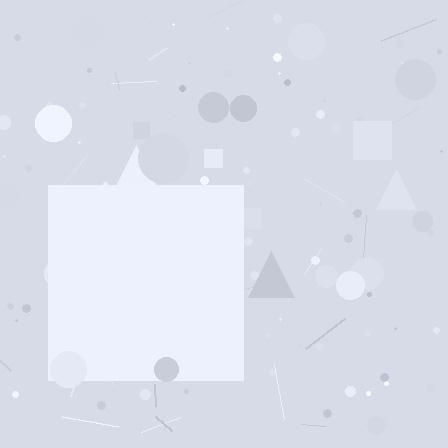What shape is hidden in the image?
A square is hidden in the image.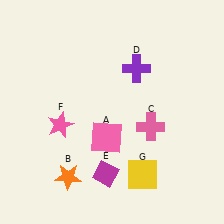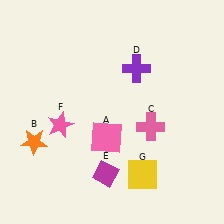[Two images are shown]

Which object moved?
The orange star (B) moved up.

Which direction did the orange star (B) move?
The orange star (B) moved up.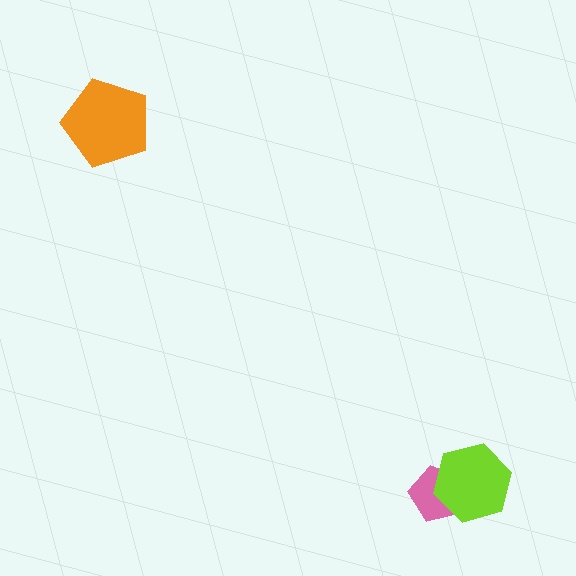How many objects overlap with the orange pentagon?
0 objects overlap with the orange pentagon.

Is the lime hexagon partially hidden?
No, no other shape covers it.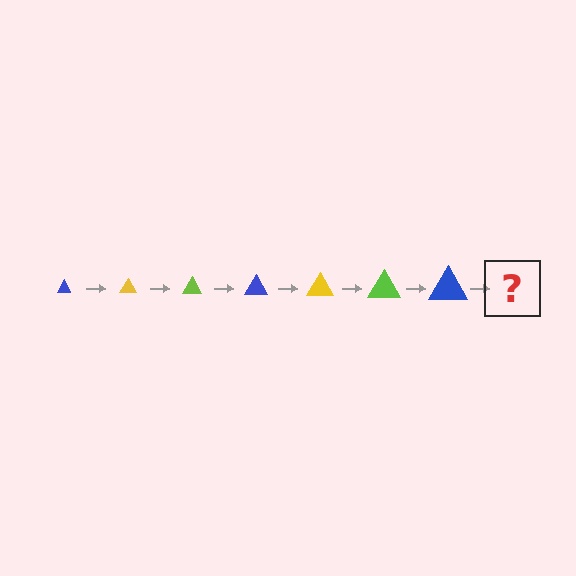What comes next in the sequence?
The next element should be a yellow triangle, larger than the previous one.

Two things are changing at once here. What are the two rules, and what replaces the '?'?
The two rules are that the triangle grows larger each step and the color cycles through blue, yellow, and lime. The '?' should be a yellow triangle, larger than the previous one.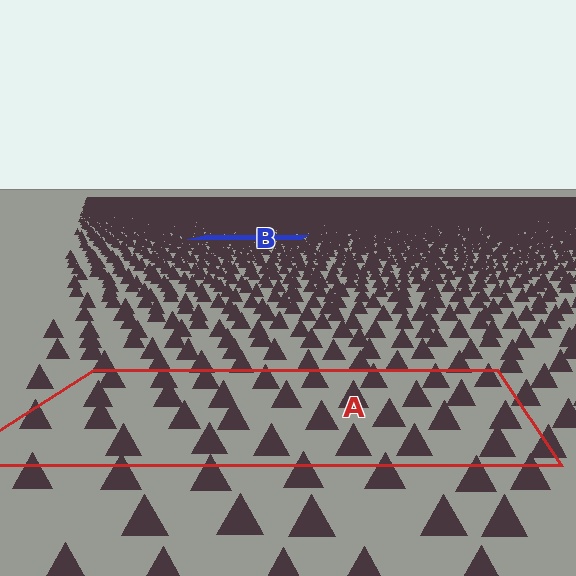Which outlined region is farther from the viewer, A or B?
Region B is farther from the viewer — the texture elements inside it appear smaller and more densely packed.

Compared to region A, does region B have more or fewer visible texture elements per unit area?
Region B has more texture elements per unit area — they are packed more densely because it is farther away.